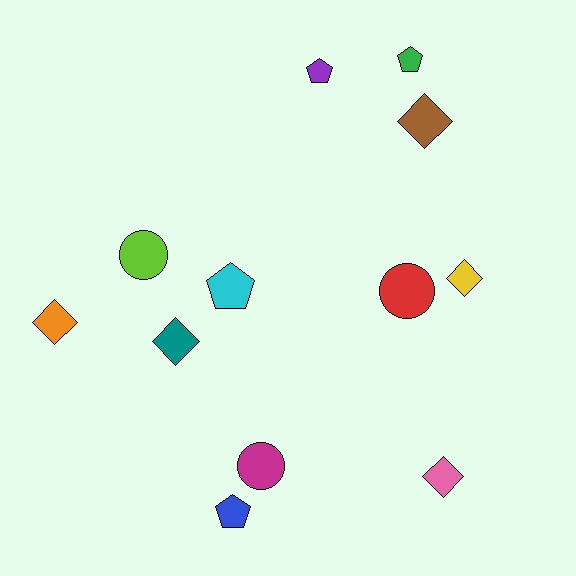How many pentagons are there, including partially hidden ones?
There are 4 pentagons.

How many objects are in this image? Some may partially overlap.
There are 12 objects.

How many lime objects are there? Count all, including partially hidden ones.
There is 1 lime object.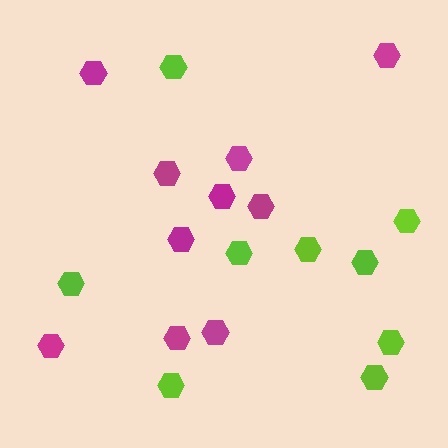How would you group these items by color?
There are 2 groups: one group of lime hexagons (9) and one group of magenta hexagons (10).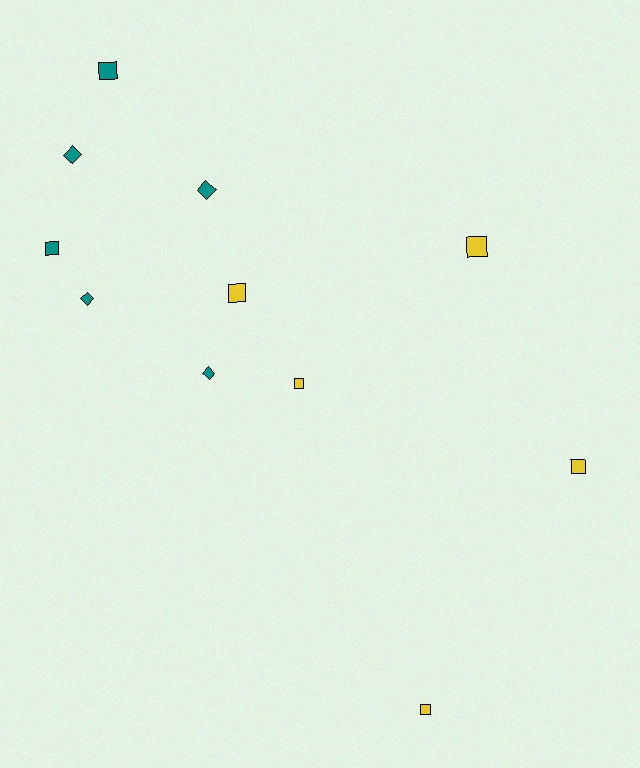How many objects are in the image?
There are 11 objects.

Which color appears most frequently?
Teal, with 6 objects.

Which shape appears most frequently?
Square, with 7 objects.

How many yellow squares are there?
There are 5 yellow squares.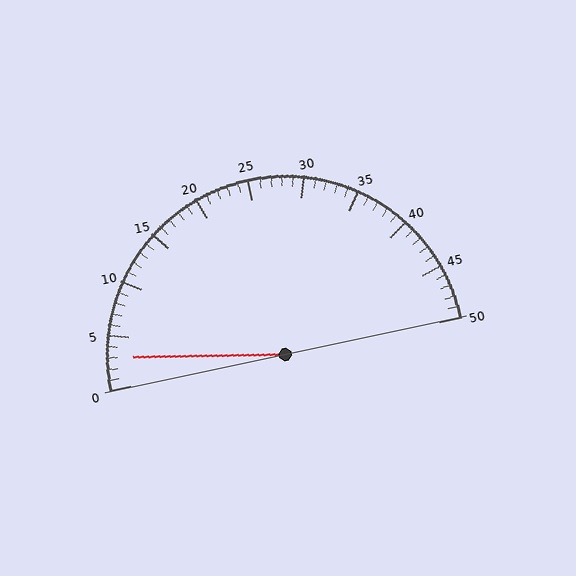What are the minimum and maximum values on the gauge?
The gauge ranges from 0 to 50.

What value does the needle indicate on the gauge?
The needle indicates approximately 3.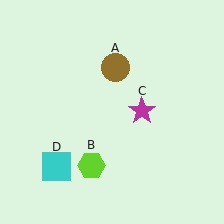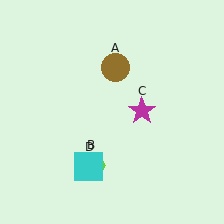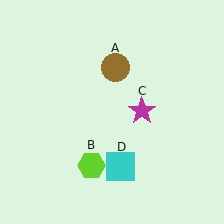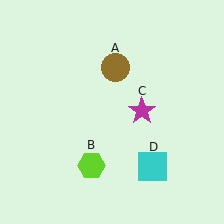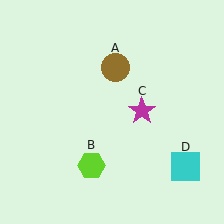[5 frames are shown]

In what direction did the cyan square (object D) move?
The cyan square (object D) moved right.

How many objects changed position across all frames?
1 object changed position: cyan square (object D).